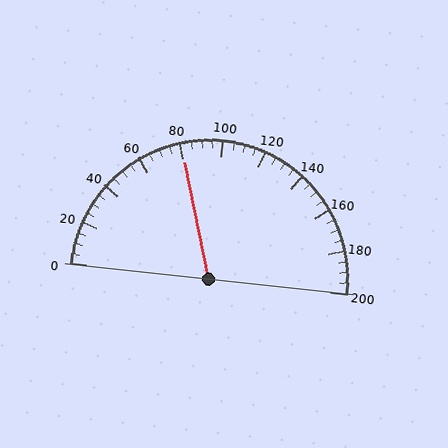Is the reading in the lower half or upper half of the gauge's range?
The reading is in the lower half of the range (0 to 200).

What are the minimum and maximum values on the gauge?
The gauge ranges from 0 to 200.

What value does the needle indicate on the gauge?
The needle indicates approximately 80.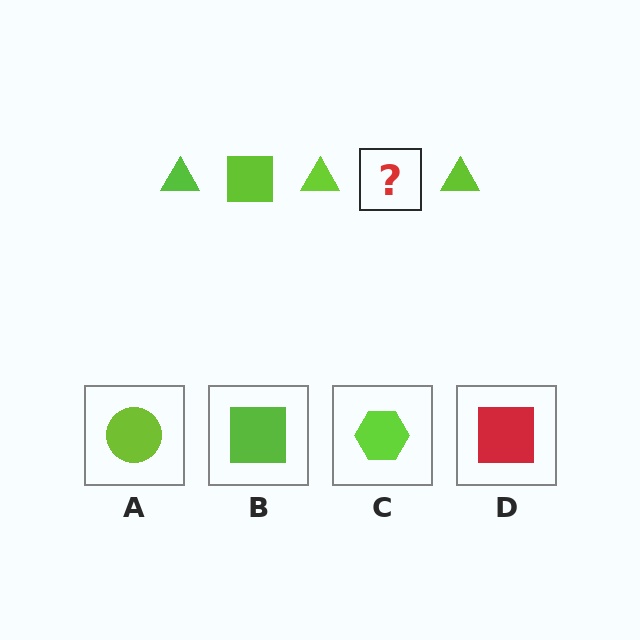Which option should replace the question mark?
Option B.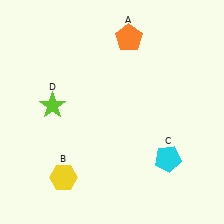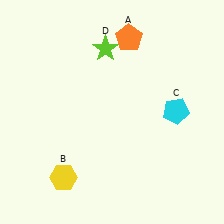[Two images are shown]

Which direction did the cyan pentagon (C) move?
The cyan pentagon (C) moved up.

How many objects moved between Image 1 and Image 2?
2 objects moved between the two images.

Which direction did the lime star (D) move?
The lime star (D) moved up.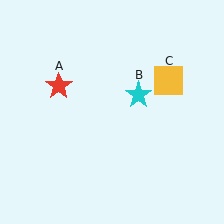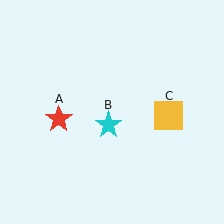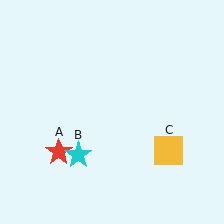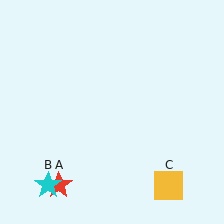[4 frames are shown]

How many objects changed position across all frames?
3 objects changed position: red star (object A), cyan star (object B), yellow square (object C).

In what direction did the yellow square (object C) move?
The yellow square (object C) moved down.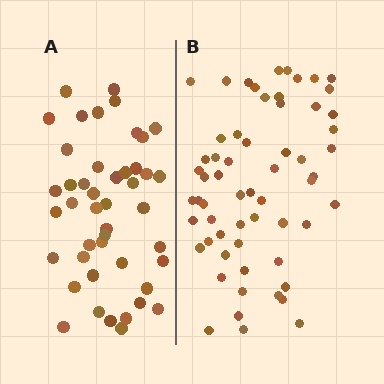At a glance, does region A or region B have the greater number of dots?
Region B (the right region) has more dots.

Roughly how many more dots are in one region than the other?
Region B has approximately 15 more dots than region A.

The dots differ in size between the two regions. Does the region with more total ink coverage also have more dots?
No. Region A has more total ink coverage because its dots are larger, but region B actually contains more individual dots. Total area can be misleading — the number of items is what matters here.